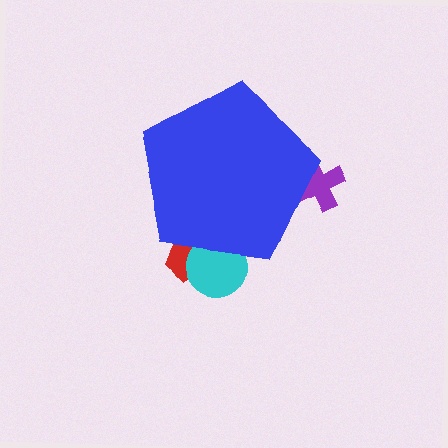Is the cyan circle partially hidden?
Yes, the cyan circle is partially hidden behind the blue pentagon.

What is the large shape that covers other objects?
A blue pentagon.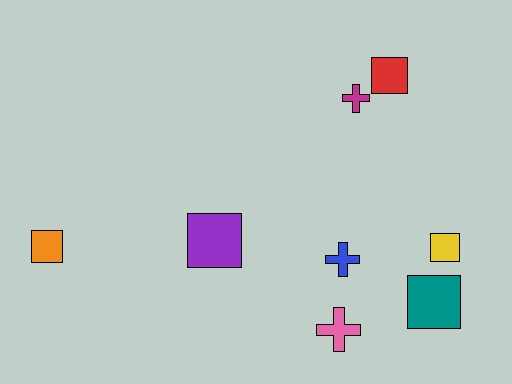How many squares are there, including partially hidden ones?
There are 5 squares.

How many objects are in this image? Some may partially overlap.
There are 8 objects.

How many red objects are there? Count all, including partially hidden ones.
There is 1 red object.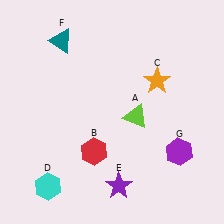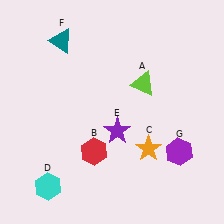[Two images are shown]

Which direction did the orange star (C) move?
The orange star (C) moved down.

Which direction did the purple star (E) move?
The purple star (E) moved up.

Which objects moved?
The objects that moved are: the lime triangle (A), the orange star (C), the purple star (E).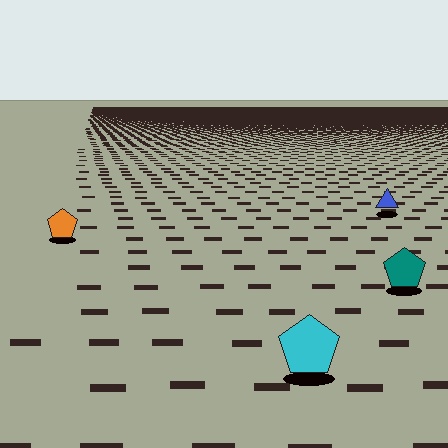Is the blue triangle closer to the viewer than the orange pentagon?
No. The orange pentagon is closer — you can tell from the texture gradient: the ground texture is coarser near it.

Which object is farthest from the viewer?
The blue triangle is farthest from the viewer. It appears smaller and the ground texture around it is denser.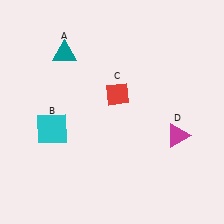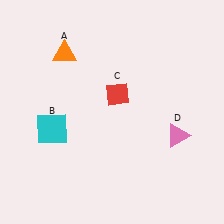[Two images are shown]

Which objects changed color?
A changed from teal to orange. D changed from magenta to pink.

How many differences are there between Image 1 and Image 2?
There are 2 differences between the two images.